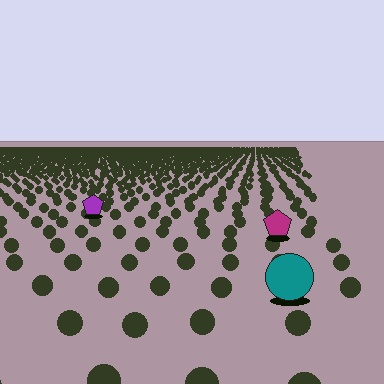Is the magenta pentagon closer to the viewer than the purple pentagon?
Yes. The magenta pentagon is closer — you can tell from the texture gradient: the ground texture is coarser near it.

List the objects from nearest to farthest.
From nearest to farthest: the teal circle, the magenta pentagon, the purple pentagon.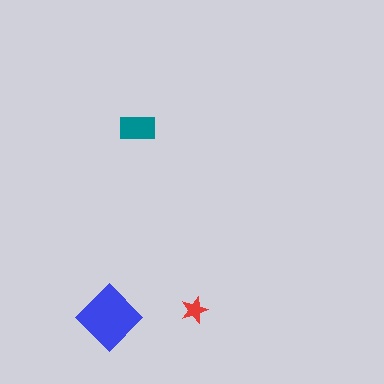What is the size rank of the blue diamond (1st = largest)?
1st.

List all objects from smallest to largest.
The red star, the teal rectangle, the blue diamond.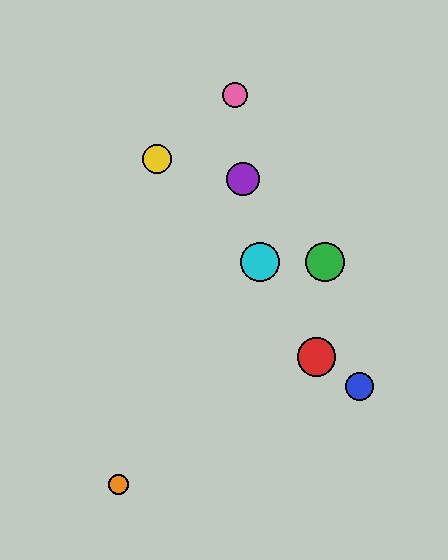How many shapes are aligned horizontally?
2 shapes (the green circle, the cyan circle) are aligned horizontally.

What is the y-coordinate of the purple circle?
The purple circle is at y≈179.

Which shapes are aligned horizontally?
The green circle, the cyan circle are aligned horizontally.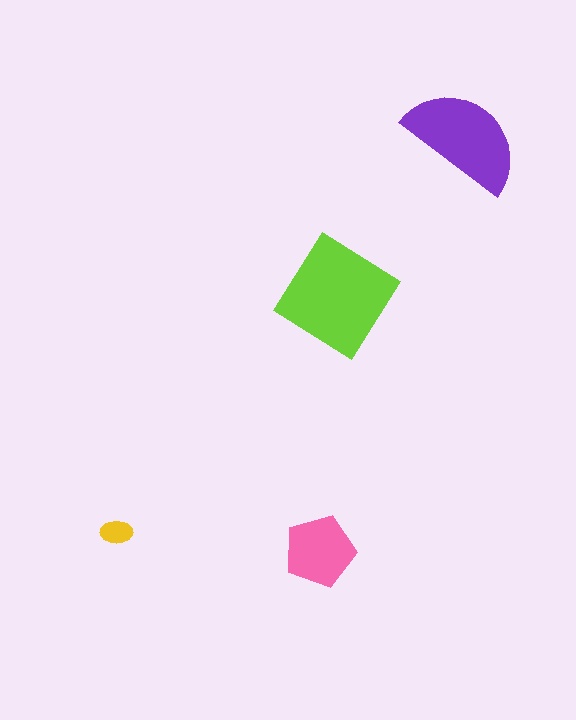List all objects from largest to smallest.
The lime diamond, the purple semicircle, the pink pentagon, the yellow ellipse.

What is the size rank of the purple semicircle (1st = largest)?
2nd.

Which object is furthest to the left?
The yellow ellipse is leftmost.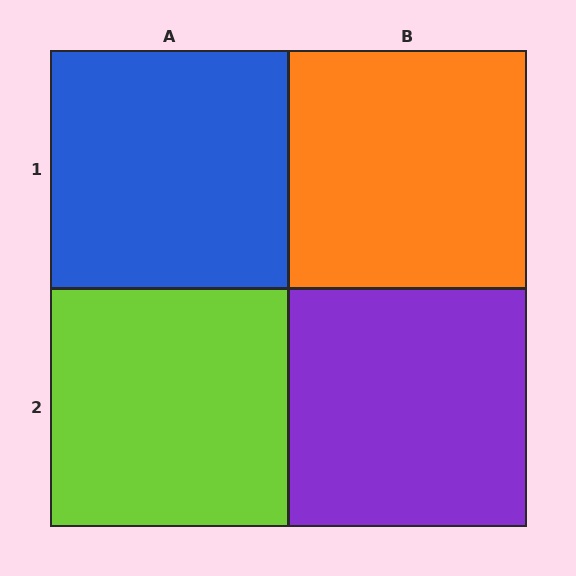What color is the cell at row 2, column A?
Lime.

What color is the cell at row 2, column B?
Purple.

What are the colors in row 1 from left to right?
Blue, orange.